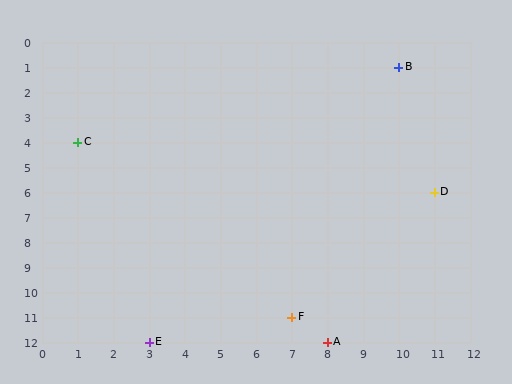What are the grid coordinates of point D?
Point D is at grid coordinates (11, 6).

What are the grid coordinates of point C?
Point C is at grid coordinates (1, 4).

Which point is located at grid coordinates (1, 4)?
Point C is at (1, 4).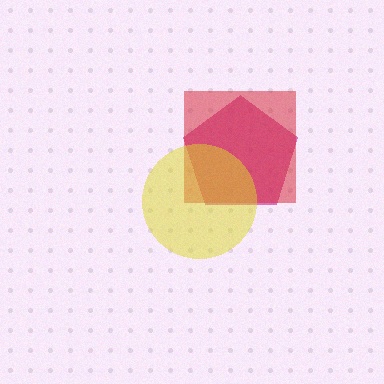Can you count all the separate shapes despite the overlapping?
Yes, there are 3 separate shapes.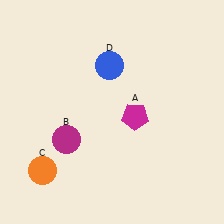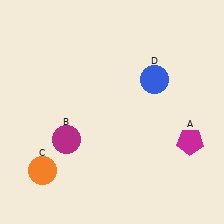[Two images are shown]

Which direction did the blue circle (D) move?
The blue circle (D) moved right.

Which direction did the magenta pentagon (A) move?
The magenta pentagon (A) moved right.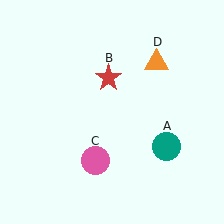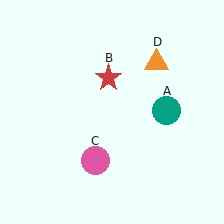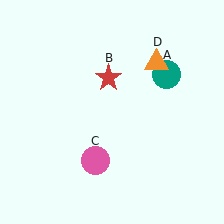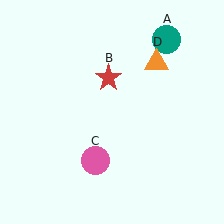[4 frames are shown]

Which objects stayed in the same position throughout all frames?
Red star (object B) and pink circle (object C) and orange triangle (object D) remained stationary.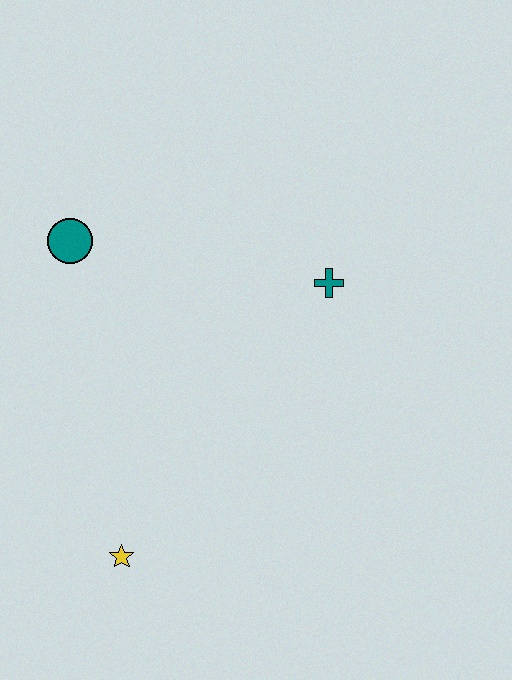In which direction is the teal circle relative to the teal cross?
The teal circle is to the left of the teal cross.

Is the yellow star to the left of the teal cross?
Yes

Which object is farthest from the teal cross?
The yellow star is farthest from the teal cross.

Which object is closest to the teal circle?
The teal cross is closest to the teal circle.